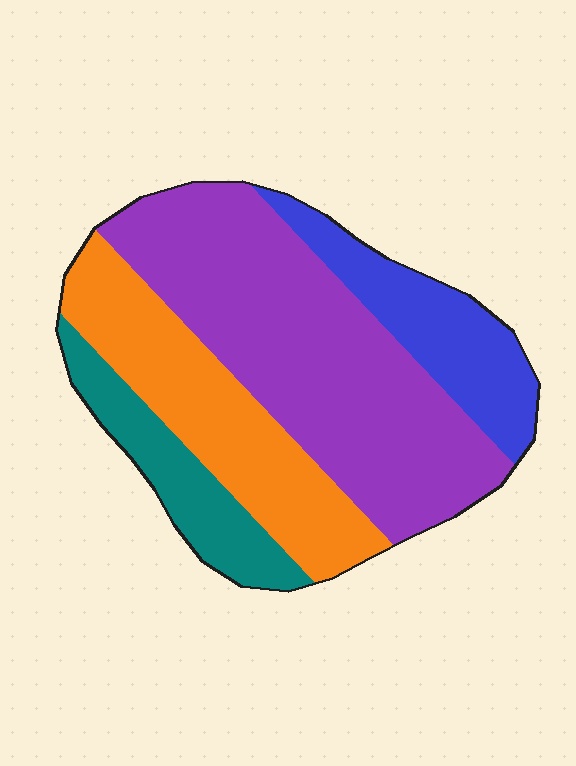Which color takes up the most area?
Purple, at roughly 45%.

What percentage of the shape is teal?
Teal covers about 15% of the shape.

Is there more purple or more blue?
Purple.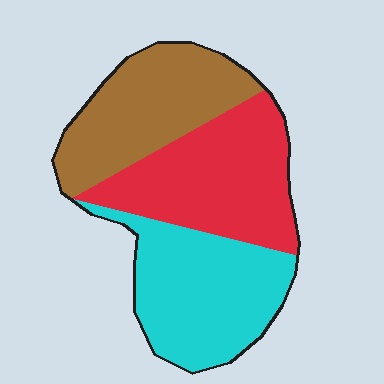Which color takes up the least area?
Brown, at roughly 30%.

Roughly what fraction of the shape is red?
Red takes up about one third (1/3) of the shape.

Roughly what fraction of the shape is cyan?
Cyan takes up between a quarter and a half of the shape.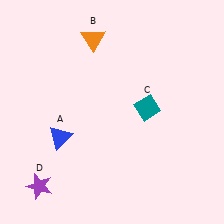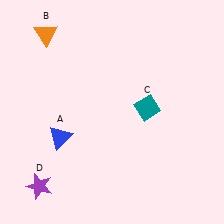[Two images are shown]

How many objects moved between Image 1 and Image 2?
1 object moved between the two images.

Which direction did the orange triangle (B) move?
The orange triangle (B) moved left.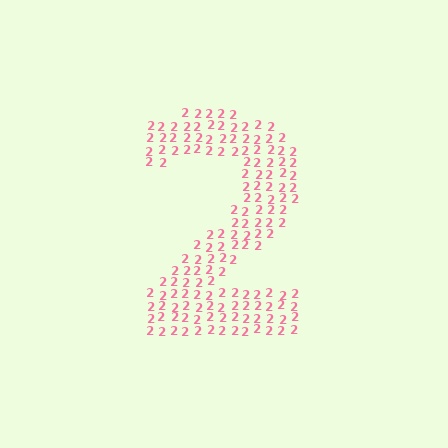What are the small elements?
The small elements are digit 2's.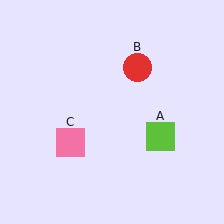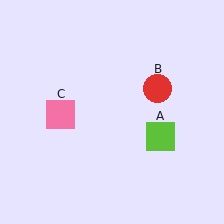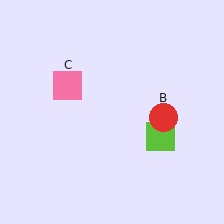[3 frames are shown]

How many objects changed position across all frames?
2 objects changed position: red circle (object B), pink square (object C).